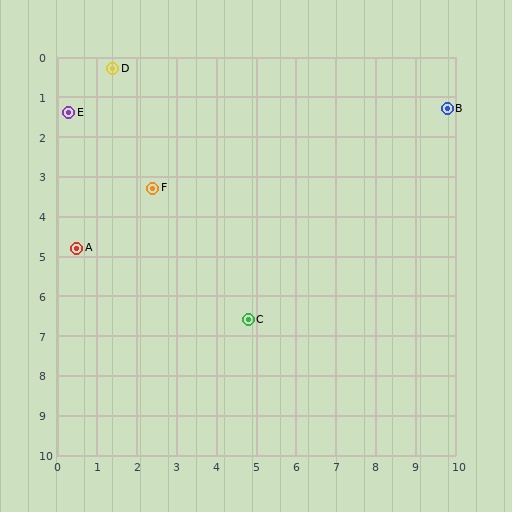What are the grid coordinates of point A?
Point A is at approximately (0.5, 4.8).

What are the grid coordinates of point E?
Point E is at approximately (0.3, 1.4).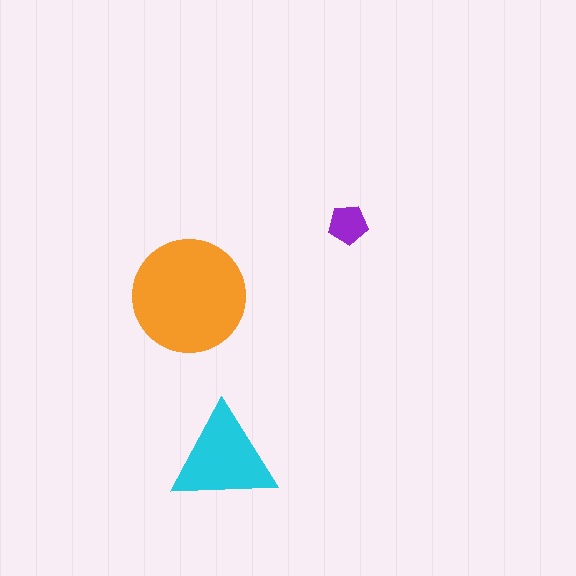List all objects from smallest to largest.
The purple pentagon, the cyan triangle, the orange circle.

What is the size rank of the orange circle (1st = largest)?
1st.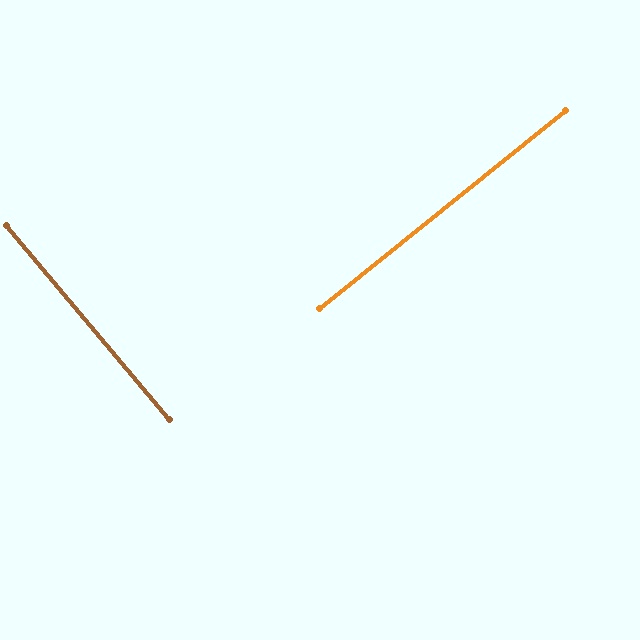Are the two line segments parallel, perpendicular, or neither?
Perpendicular — they meet at approximately 89°.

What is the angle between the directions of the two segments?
Approximately 89 degrees.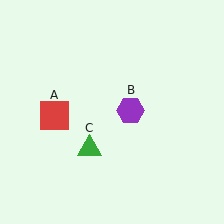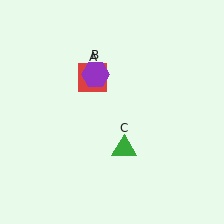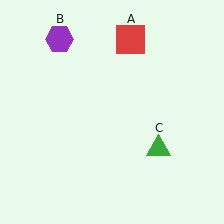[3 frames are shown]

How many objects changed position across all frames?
3 objects changed position: red square (object A), purple hexagon (object B), green triangle (object C).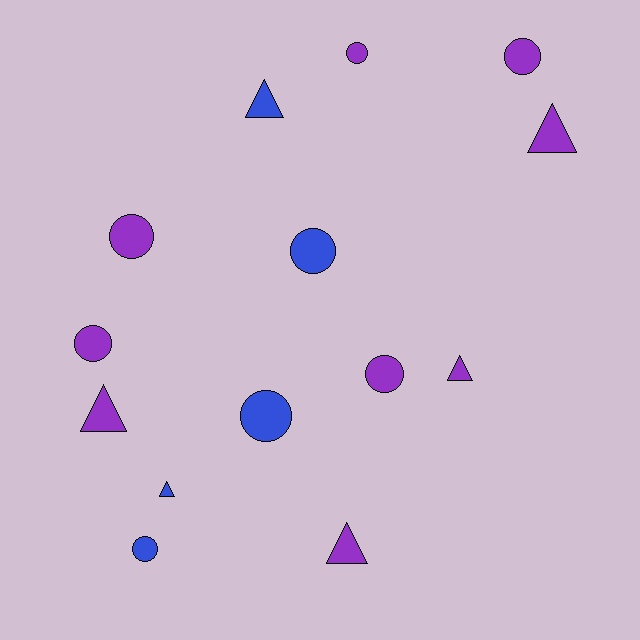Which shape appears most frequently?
Circle, with 8 objects.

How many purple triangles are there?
There are 4 purple triangles.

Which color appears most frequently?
Purple, with 9 objects.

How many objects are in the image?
There are 14 objects.